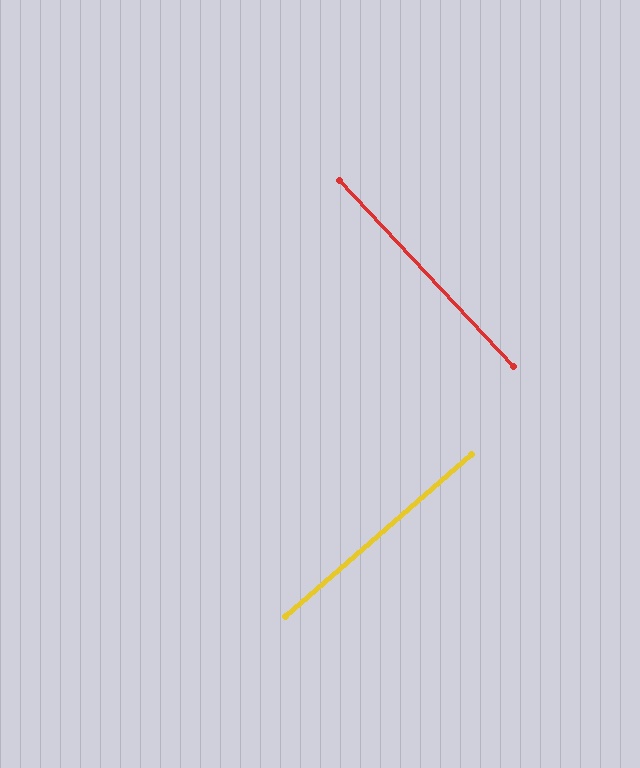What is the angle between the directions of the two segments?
Approximately 88 degrees.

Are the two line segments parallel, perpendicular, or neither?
Perpendicular — they meet at approximately 88°.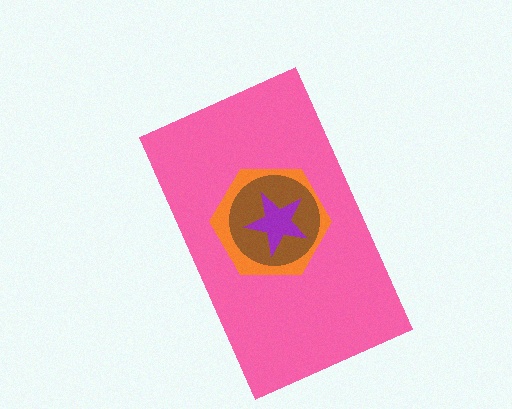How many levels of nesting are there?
4.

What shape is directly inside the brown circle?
The purple star.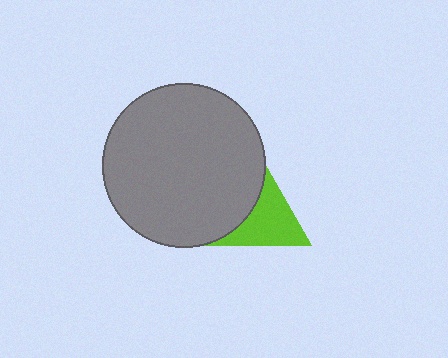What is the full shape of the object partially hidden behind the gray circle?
The partially hidden object is a lime triangle.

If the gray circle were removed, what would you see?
You would see the complete lime triangle.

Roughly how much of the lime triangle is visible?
A small part of it is visible (roughly 43%).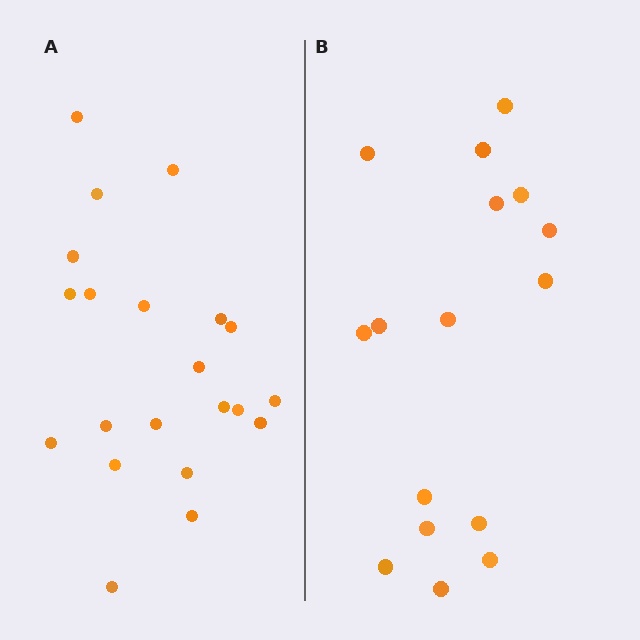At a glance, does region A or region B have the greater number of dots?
Region A (the left region) has more dots.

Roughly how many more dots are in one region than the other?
Region A has about 5 more dots than region B.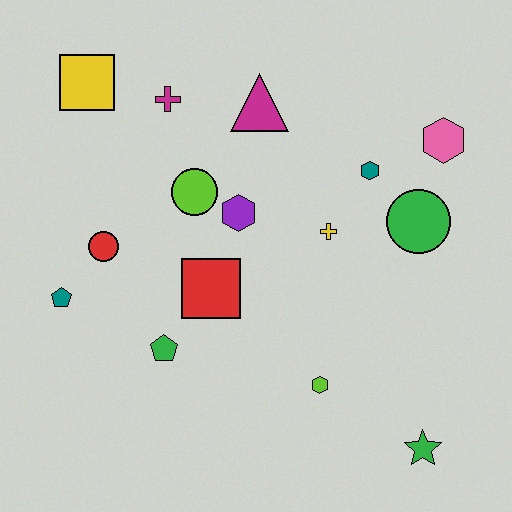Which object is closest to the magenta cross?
The yellow square is closest to the magenta cross.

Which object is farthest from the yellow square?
The green star is farthest from the yellow square.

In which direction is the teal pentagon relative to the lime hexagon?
The teal pentagon is to the left of the lime hexagon.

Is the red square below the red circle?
Yes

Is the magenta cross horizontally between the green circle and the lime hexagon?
No